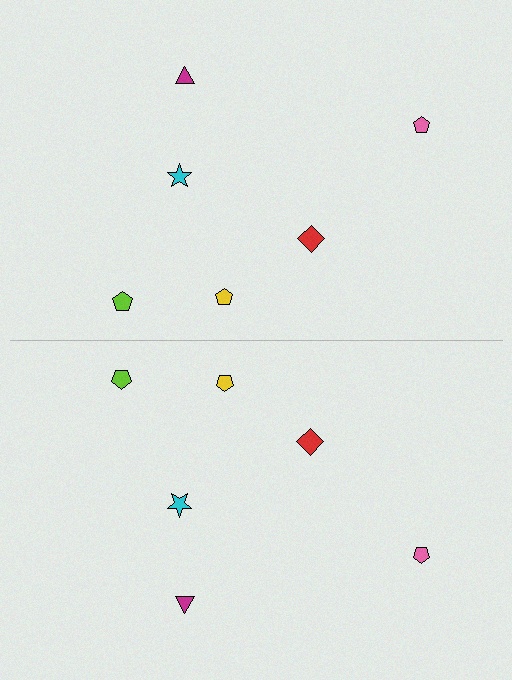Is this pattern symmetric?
Yes, this pattern has bilateral (reflection) symmetry.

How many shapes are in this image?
There are 12 shapes in this image.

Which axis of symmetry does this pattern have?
The pattern has a horizontal axis of symmetry running through the center of the image.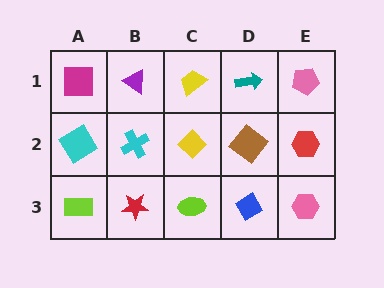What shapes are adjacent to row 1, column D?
A brown diamond (row 2, column D), a yellow trapezoid (row 1, column C), a pink pentagon (row 1, column E).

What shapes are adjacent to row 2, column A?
A magenta square (row 1, column A), a lime rectangle (row 3, column A), a cyan cross (row 2, column B).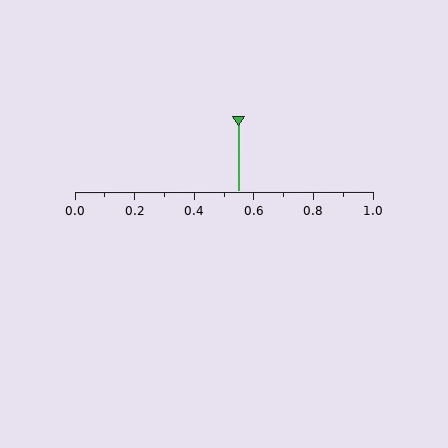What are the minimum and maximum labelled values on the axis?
The axis runs from 0.0 to 1.0.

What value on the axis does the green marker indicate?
The marker indicates approximately 0.55.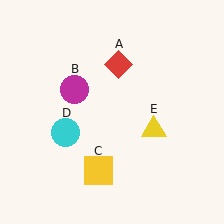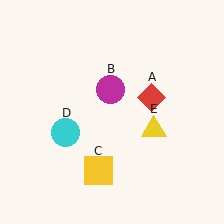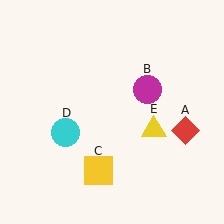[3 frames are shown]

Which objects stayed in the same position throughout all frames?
Yellow square (object C) and cyan circle (object D) and yellow triangle (object E) remained stationary.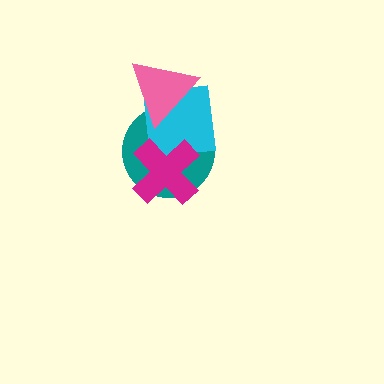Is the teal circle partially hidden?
Yes, it is partially covered by another shape.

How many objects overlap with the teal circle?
3 objects overlap with the teal circle.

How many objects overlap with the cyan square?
3 objects overlap with the cyan square.